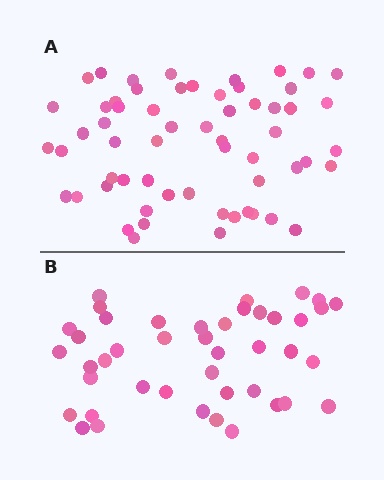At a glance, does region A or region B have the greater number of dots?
Region A (the top region) has more dots.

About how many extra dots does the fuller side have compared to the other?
Region A has approximately 15 more dots than region B.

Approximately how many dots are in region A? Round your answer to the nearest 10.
About 60 dots.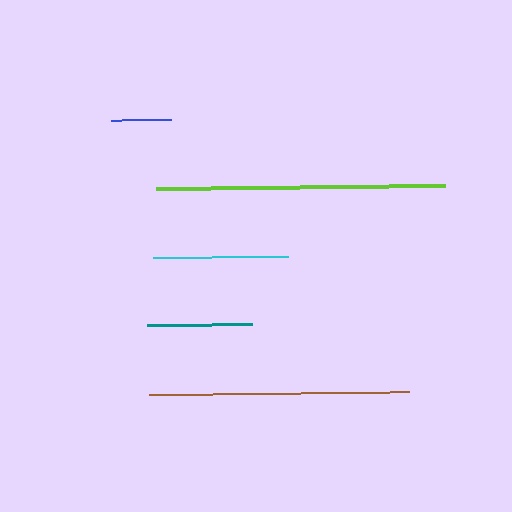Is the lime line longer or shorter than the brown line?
The lime line is longer than the brown line.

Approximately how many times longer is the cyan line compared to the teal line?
The cyan line is approximately 1.3 times the length of the teal line.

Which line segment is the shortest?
The blue line is the shortest at approximately 60 pixels.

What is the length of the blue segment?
The blue segment is approximately 60 pixels long.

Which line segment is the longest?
The lime line is the longest at approximately 289 pixels.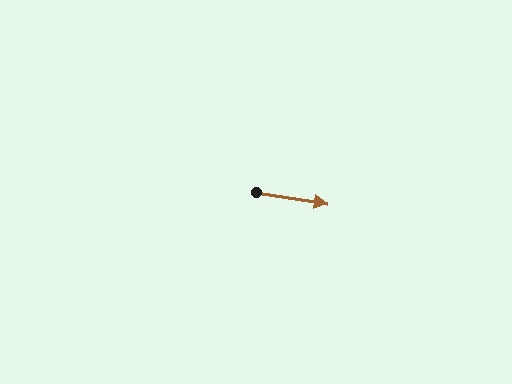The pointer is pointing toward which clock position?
Roughly 3 o'clock.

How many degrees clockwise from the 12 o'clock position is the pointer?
Approximately 100 degrees.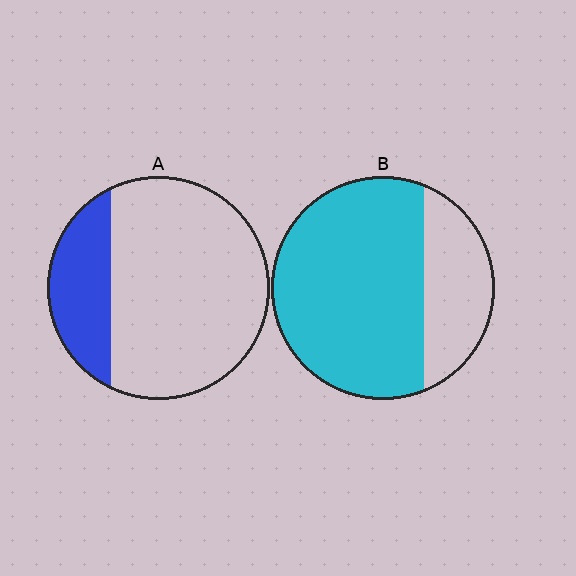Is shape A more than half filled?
No.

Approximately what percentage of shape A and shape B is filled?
A is approximately 25% and B is approximately 75%.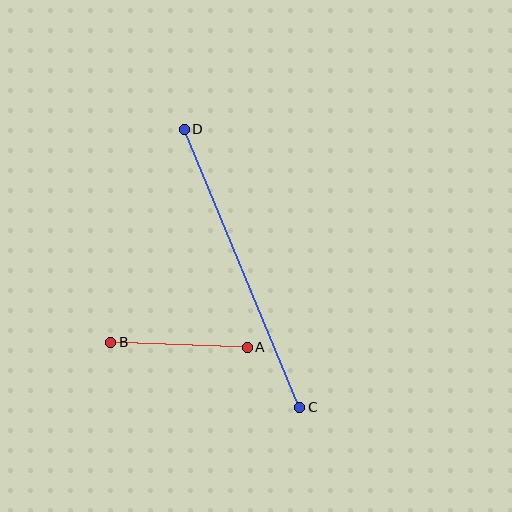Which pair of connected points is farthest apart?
Points C and D are farthest apart.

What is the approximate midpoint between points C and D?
The midpoint is at approximately (242, 268) pixels.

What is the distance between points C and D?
The distance is approximately 301 pixels.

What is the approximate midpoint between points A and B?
The midpoint is at approximately (179, 345) pixels.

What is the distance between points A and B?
The distance is approximately 137 pixels.